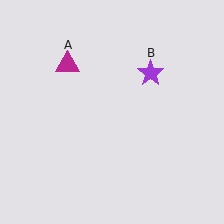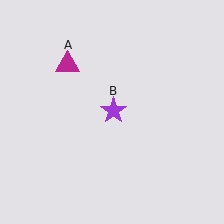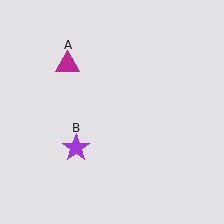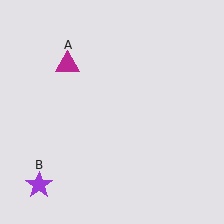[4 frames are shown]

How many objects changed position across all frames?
1 object changed position: purple star (object B).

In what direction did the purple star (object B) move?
The purple star (object B) moved down and to the left.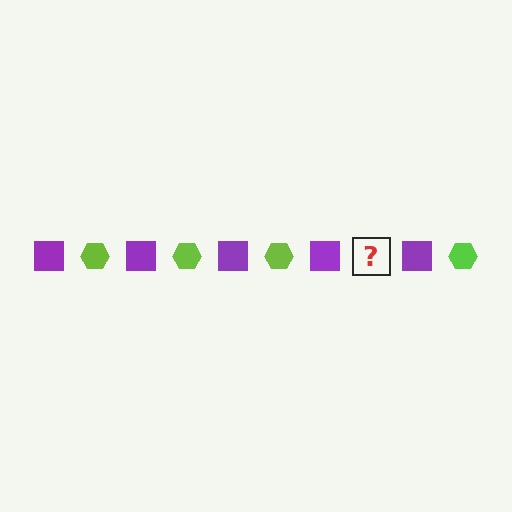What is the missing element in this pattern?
The missing element is a lime hexagon.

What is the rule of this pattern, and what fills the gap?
The rule is that the pattern alternates between purple square and lime hexagon. The gap should be filled with a lime hexagon.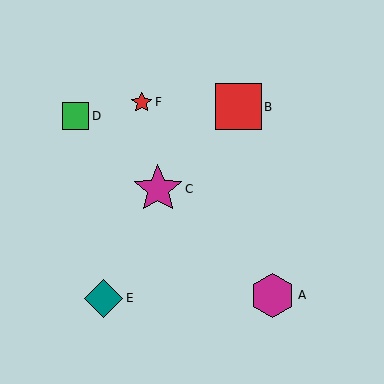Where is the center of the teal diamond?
The center of the teal diamond is at (103, 298).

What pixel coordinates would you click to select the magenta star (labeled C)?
Click at (158, 189) to select the magenta star C.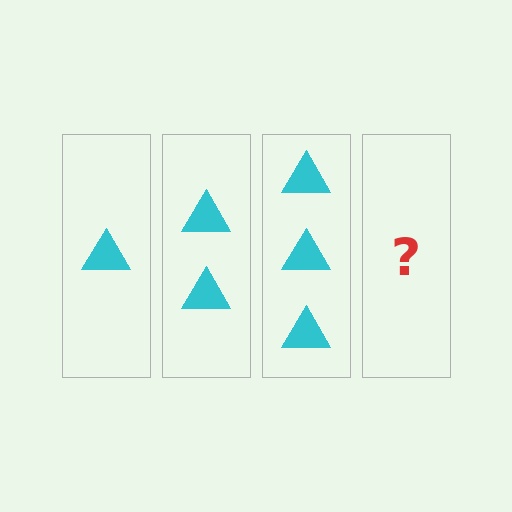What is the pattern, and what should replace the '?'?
The pattern is that each step adds one more triangle. The '?' should be 4 triangles.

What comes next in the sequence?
The next element should be 4 triangles.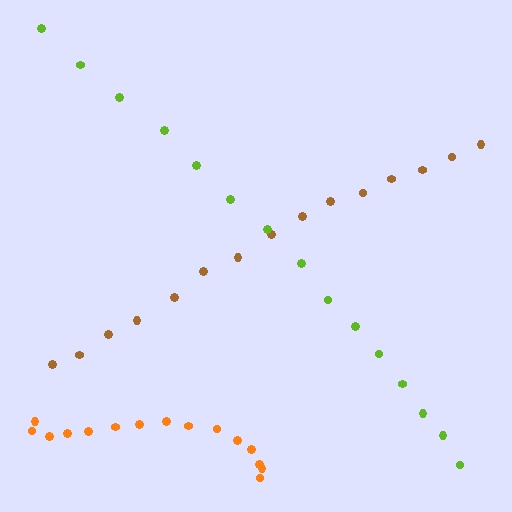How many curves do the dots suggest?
There are 3 distinct paths.